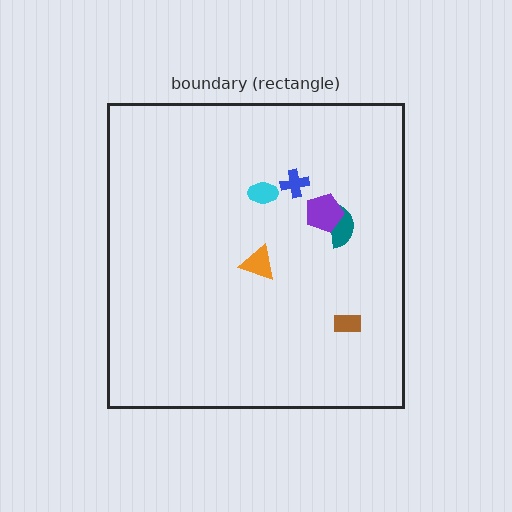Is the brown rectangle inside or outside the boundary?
Inside.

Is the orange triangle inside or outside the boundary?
Inside.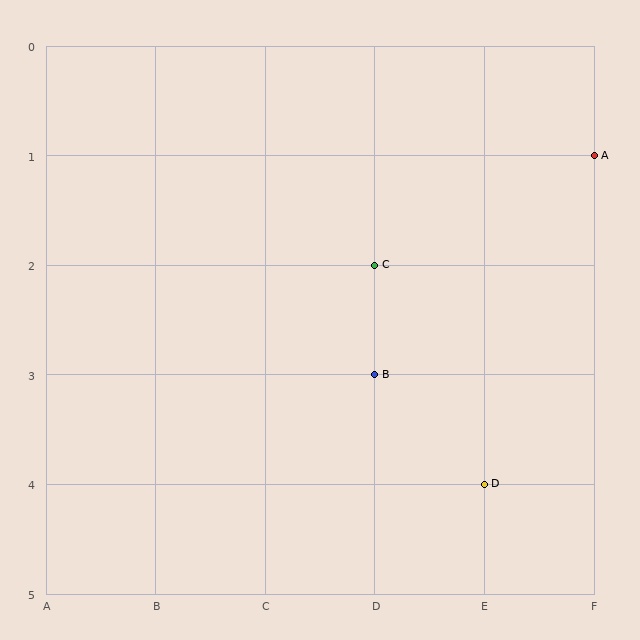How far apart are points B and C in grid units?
Points B and C are 1 row apart.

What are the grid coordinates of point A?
Point A is at grid coordinates (F, 1).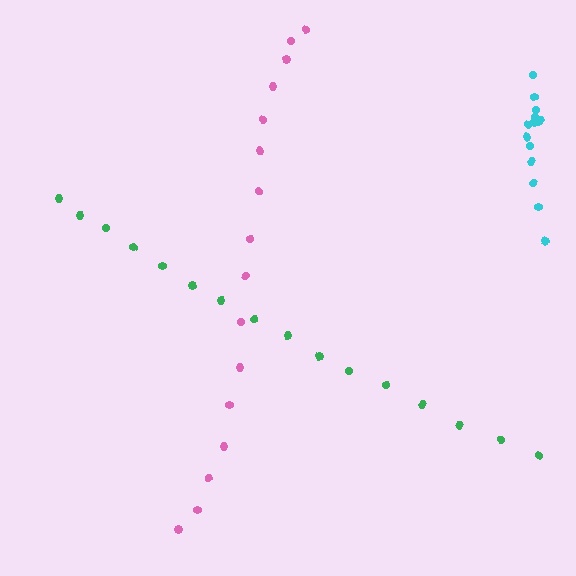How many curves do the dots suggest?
There are 3 distinct paths.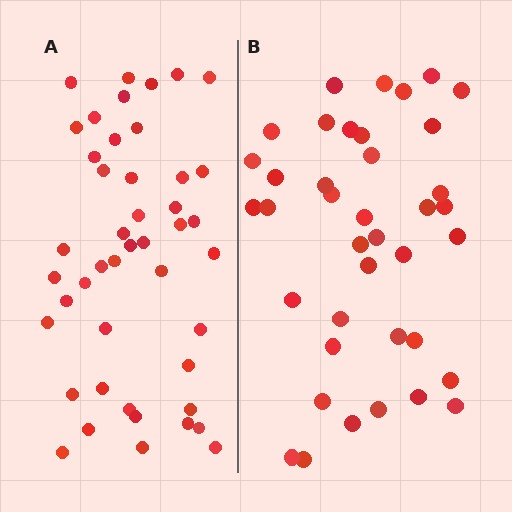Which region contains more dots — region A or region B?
Region A (the left region) has more dots.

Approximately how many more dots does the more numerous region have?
Region A has about 6 more dots than region B.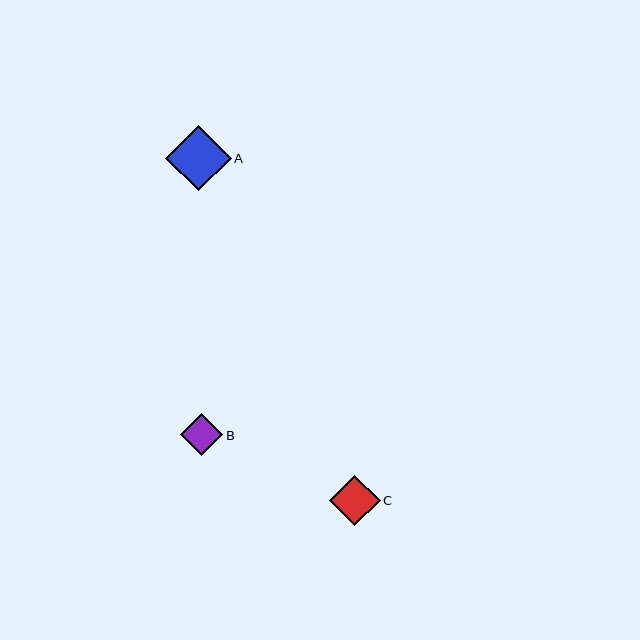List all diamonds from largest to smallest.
From largest to smallest: A, C, B.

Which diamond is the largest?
Diamond A is the largest with a size of approximately 65 pixels.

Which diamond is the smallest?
Diamond B is the smallest with a size of approximately 42 pixels.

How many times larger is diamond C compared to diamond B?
Diamond C is approximately 1.2 times the size of diamond B.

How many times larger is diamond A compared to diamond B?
Diamond A is approximately 1.5 times the size of diamond B.